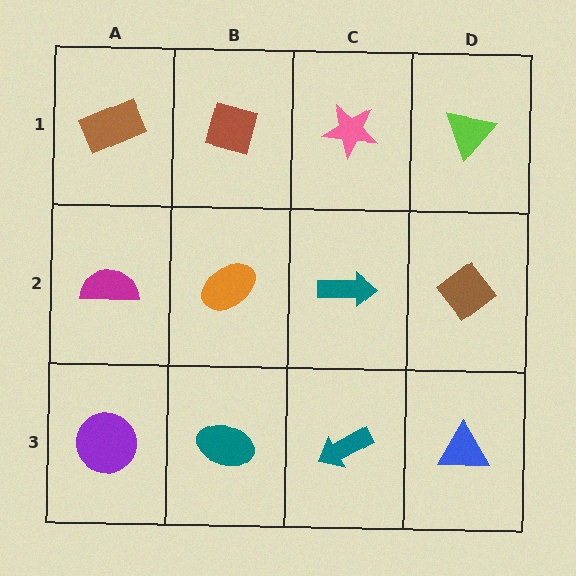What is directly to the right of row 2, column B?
A teal arrow.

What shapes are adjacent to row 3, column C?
A teal arrow (row 2, column C), a teal ellipse (row 3, column B), a blue triangle (row 3, column D).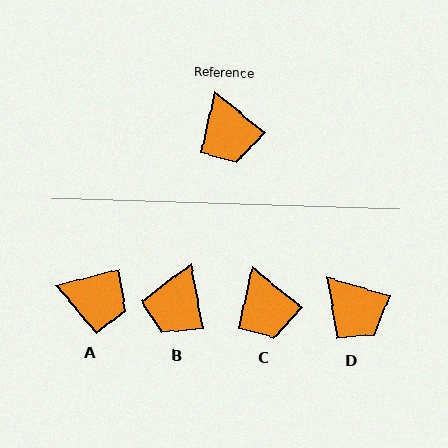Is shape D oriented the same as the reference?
No, it is off by about 22 degrees.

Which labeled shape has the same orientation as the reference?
C.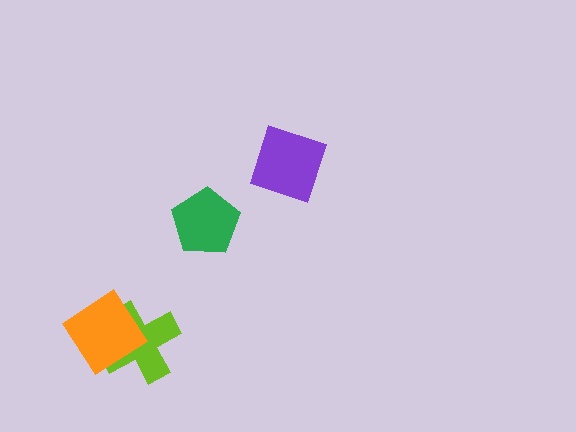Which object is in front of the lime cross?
The orange diamond is in front of the lime cross.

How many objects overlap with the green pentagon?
0 objects overlap with the green pentagon.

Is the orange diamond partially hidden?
No, no other shape covers it.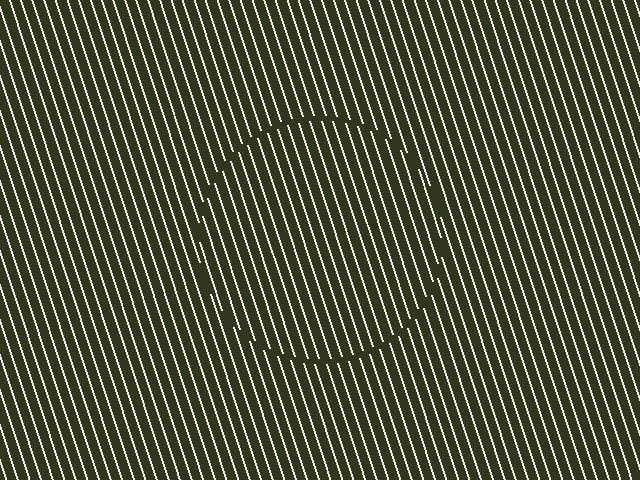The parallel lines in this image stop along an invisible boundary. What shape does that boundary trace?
An illusory circle. The interior of the shape contains the same grating, shifted by half a period — the contour is defined by the phase discontinuity where line-ends from the inner and outer gratings abut.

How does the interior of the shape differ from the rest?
The interior of the shape contains the same grating, shifted by half a period — the contour is defined by the phase discontinuity where line-ends from the inner and outer gratings abut.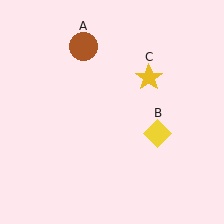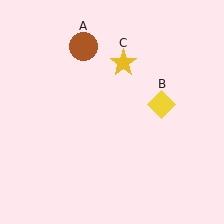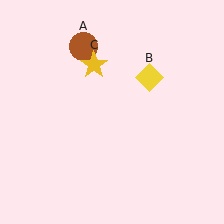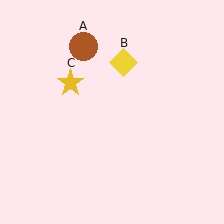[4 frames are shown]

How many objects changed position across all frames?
2 objects changed position: yellow diamond (object B), yellow star (object C).